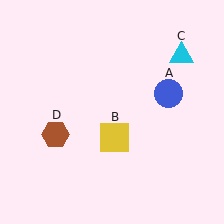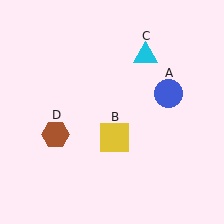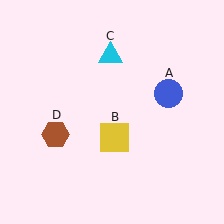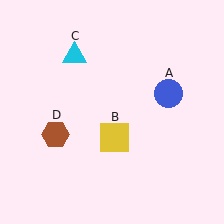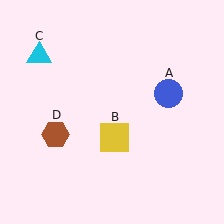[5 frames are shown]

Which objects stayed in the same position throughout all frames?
Blue circle (object A) and yellow square (object B) and brown hexagon (object D) remained stationary.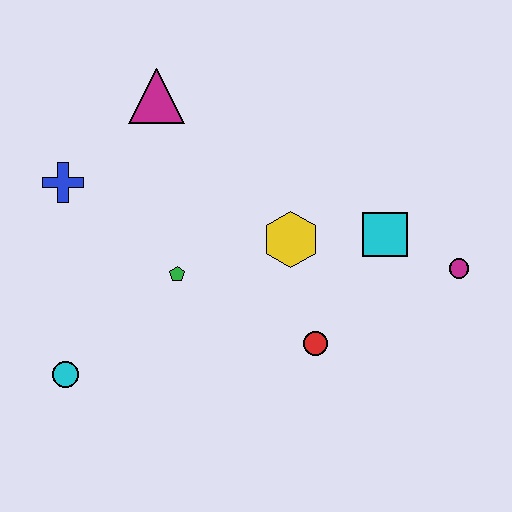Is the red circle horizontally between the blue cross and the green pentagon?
No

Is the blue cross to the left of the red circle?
Yes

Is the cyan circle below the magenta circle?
Yes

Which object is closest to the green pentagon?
The yellow hexagon is closest to the green pentagon.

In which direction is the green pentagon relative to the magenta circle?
The green pentagon is to the left of the magenta circle.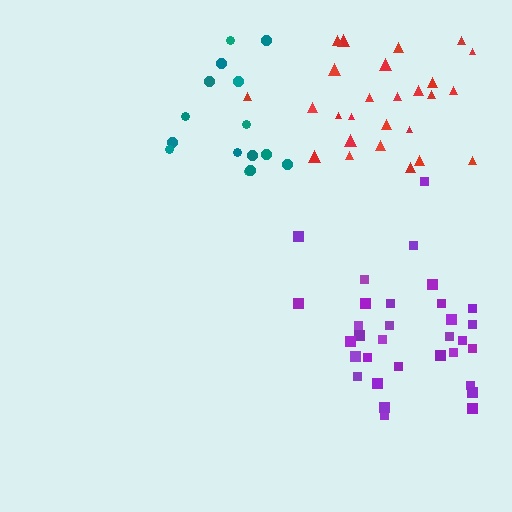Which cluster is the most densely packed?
Purple.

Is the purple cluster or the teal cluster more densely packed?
Purple.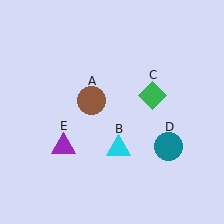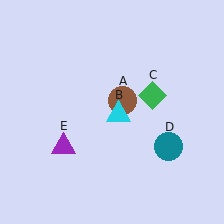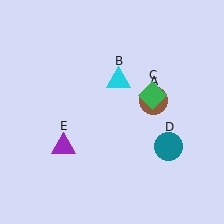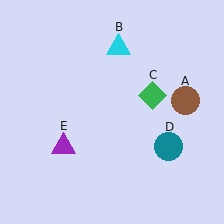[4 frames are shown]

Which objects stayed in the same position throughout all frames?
Green diamond (object C) and teal circle (object D) and purple triangle (object E) remained stationary.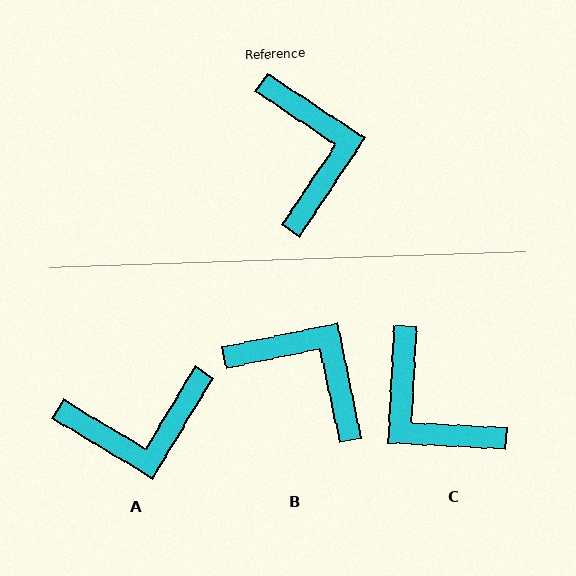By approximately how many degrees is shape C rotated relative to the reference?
Approximately 149 degrees clockwise.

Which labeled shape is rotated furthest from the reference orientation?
C, about 149 degrees away.